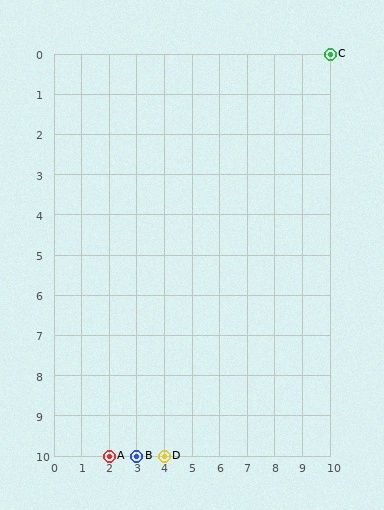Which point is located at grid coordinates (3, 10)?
Point B is at (3, 10).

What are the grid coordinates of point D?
Point D is at grid coordinates (4, 10).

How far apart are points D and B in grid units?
Points D and B are 1 column apart.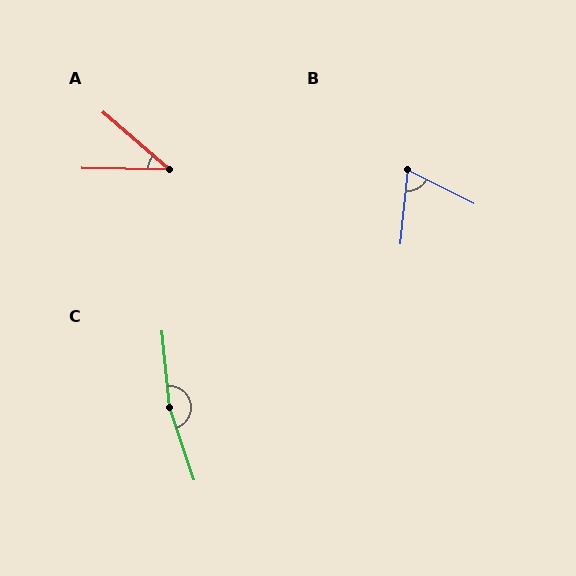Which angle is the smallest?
A, at approximately 40 degrees.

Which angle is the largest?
C, at approximately 167 degrees.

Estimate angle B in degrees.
Approximately 69 degrees.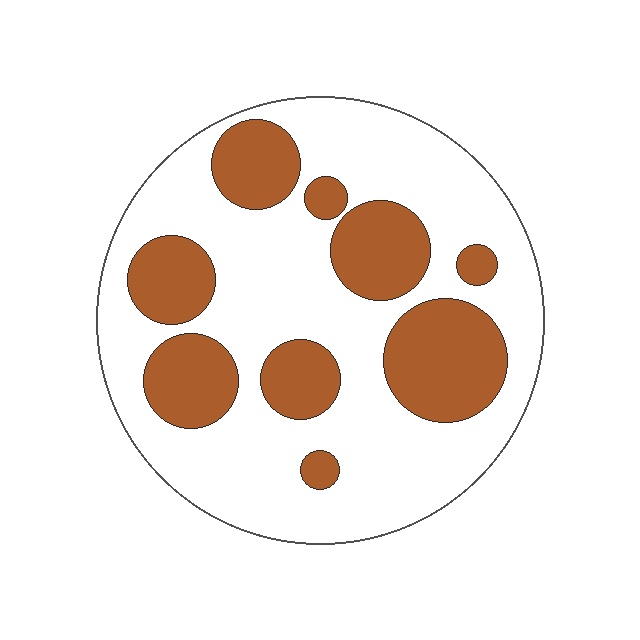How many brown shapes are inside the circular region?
9.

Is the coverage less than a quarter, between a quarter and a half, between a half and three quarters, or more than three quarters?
Between a quarter and a half.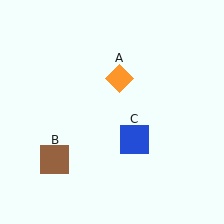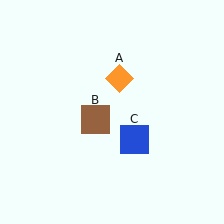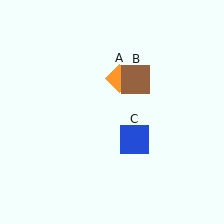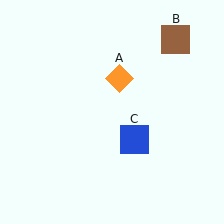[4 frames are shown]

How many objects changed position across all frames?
1 object changed position: brown square (object B).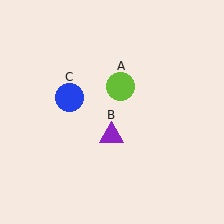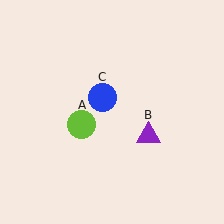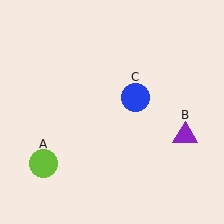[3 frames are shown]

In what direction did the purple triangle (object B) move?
The purple triangle (object B) moved right.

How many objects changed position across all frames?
3 objects changed position: lime circle (object A), purple triangle (object B), blue circle (object C).